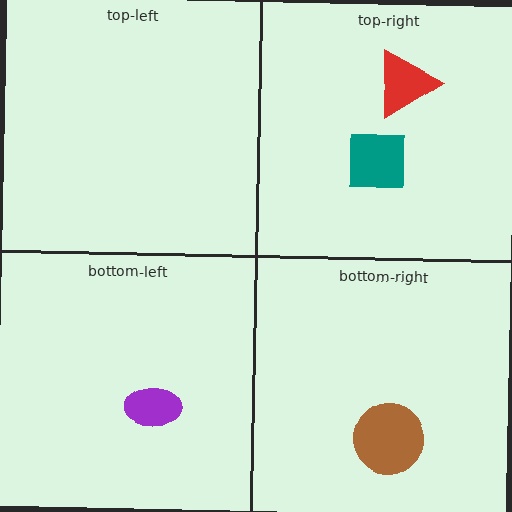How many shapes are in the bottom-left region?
1.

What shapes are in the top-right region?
The teal square, the red triangle.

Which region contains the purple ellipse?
The bottom-left region.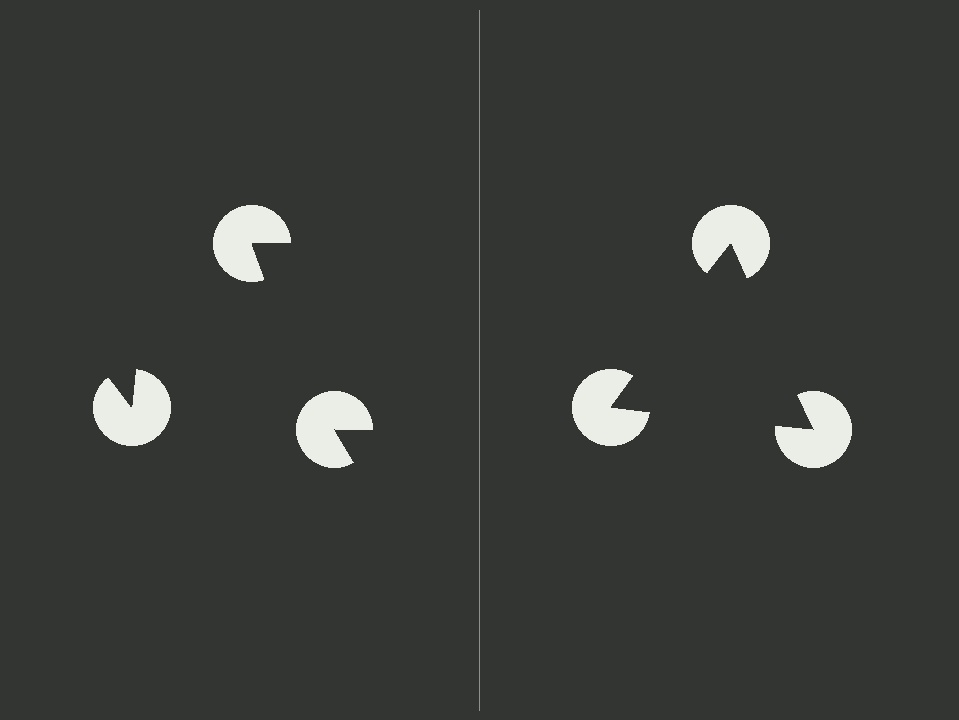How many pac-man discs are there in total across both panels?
6 — 3 on each side.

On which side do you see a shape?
An illusory triangle appears on the right side. On the left side the wedge cuts are rotated, so no coherent shape forms.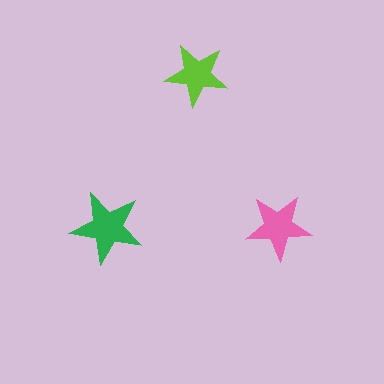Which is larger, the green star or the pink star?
The green one.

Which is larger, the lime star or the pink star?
The pink one.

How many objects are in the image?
There are 3 objects in the image.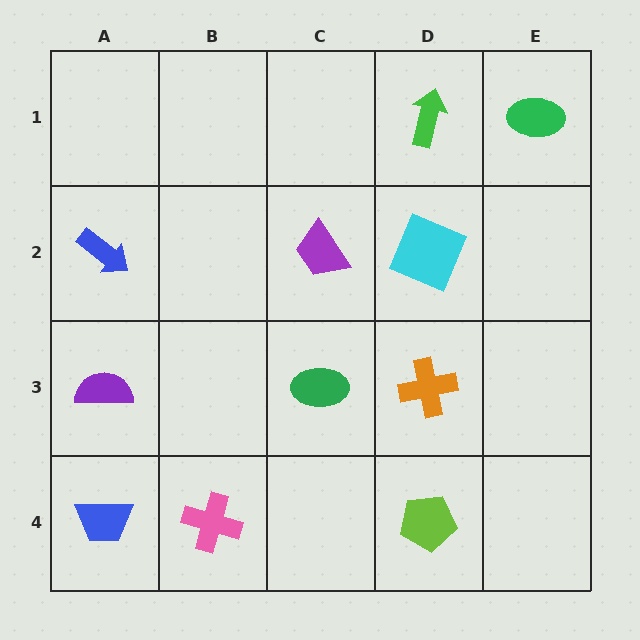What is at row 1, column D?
A green arrow.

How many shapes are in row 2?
3 shapes.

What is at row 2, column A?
A blue arrow.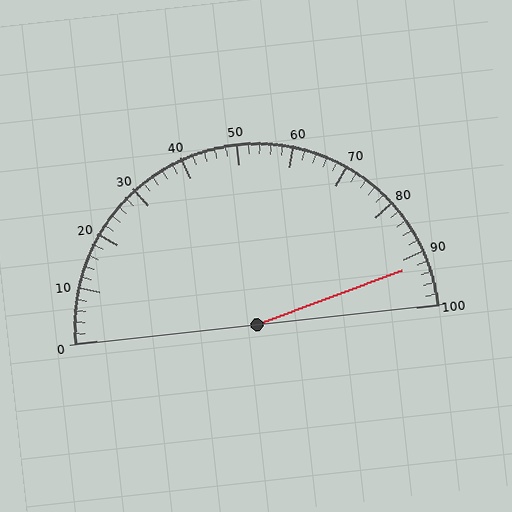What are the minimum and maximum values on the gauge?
The gauge ranges from 0 to 100.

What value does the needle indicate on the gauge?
The needle indicates approximately 92.